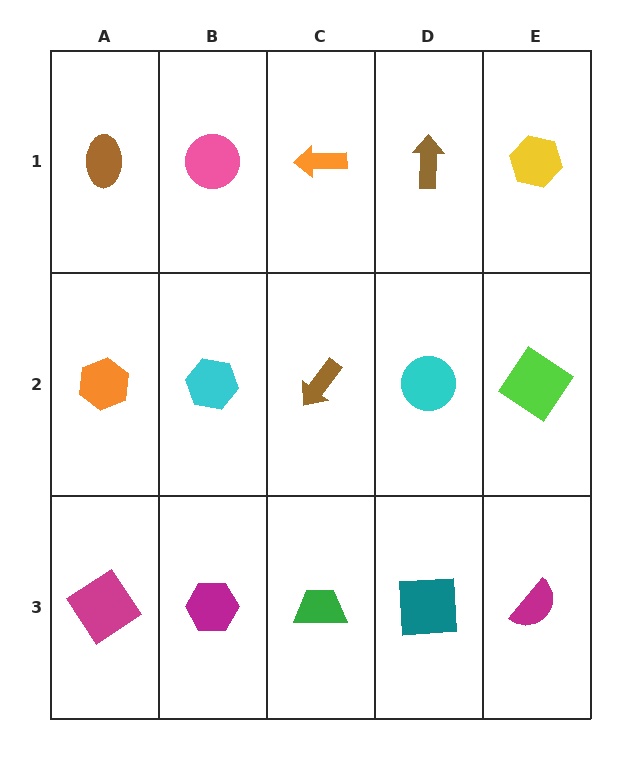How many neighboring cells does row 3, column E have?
2.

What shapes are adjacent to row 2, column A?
A brown ellipse (row 1, column A), a magenta diamond (row 3, column A), a cyan hexagon (row 2, column B).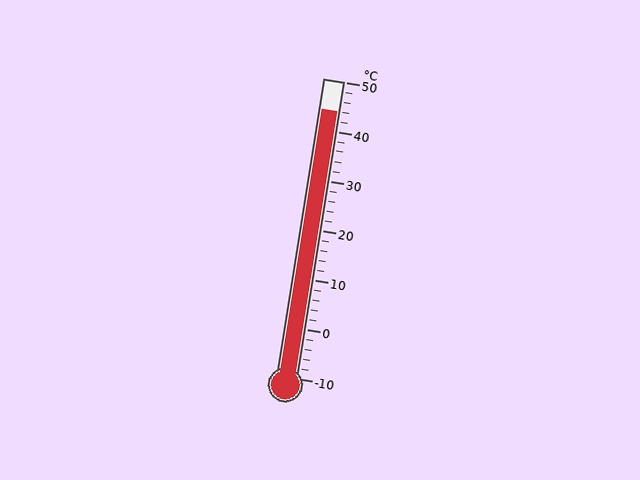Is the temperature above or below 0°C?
The temperature is above 0°C.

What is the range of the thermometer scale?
The thermometer scale ranges from -10°C to 50°C.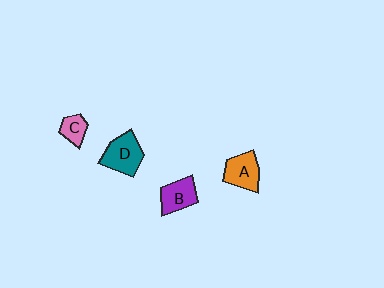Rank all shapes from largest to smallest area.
From largest to smallest: D (teal), A (orange), B (purple), C (pink).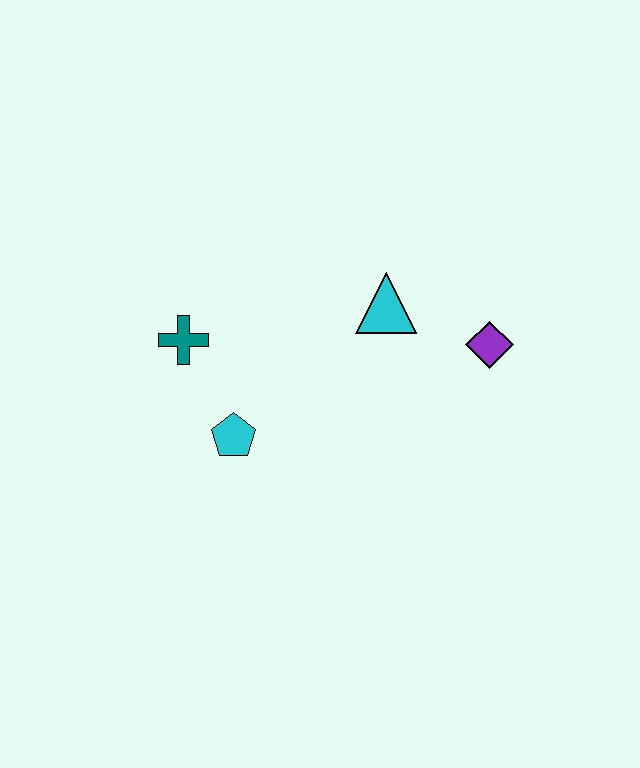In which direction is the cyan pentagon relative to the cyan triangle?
The cyan pentagon is to the left of the cyan triangle.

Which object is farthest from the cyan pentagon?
The purple diamond is farthest from the cyan pentagon.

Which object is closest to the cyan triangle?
The purple diamond is closest to the cyan triangle.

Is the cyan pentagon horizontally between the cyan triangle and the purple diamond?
No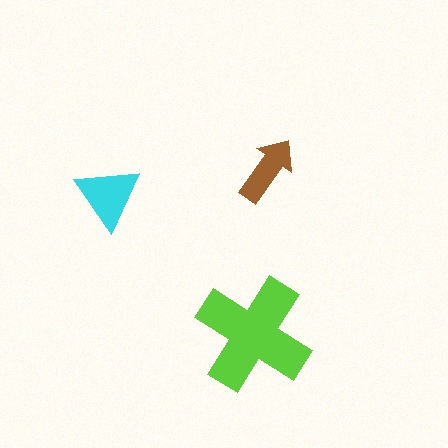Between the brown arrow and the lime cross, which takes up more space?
The lime cross.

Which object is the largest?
The lime cross.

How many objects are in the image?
There are 3 objects in the image.